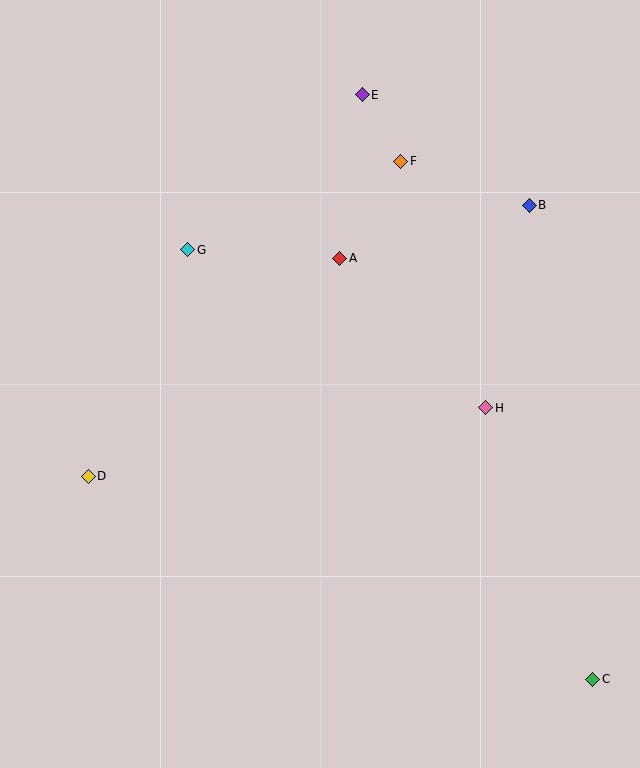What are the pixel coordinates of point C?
Point C is at (593, 679).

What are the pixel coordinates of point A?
Point A is at (340, 258).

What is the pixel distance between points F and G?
The distance between F and G is 230 pixels.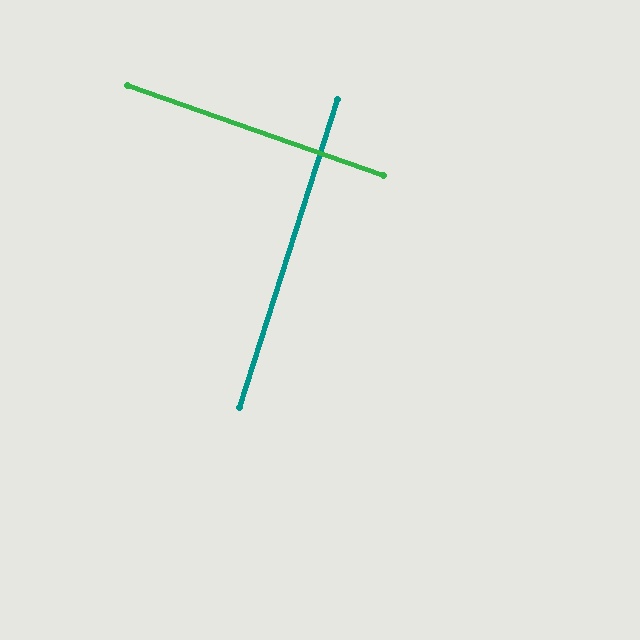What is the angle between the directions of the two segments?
Approximately 88 degrees.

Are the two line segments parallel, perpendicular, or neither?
Perpendicular — they meet at approximately 88°.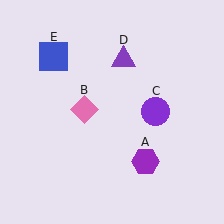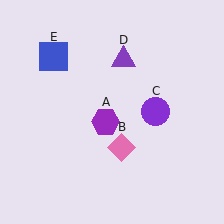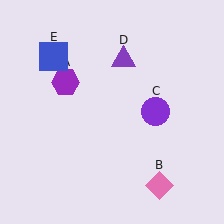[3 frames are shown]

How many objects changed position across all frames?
2 objects changed position: purple hexagon (object A), pink diamond (object B).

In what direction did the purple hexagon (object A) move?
The purple hexagon (object A) moved up and to the left.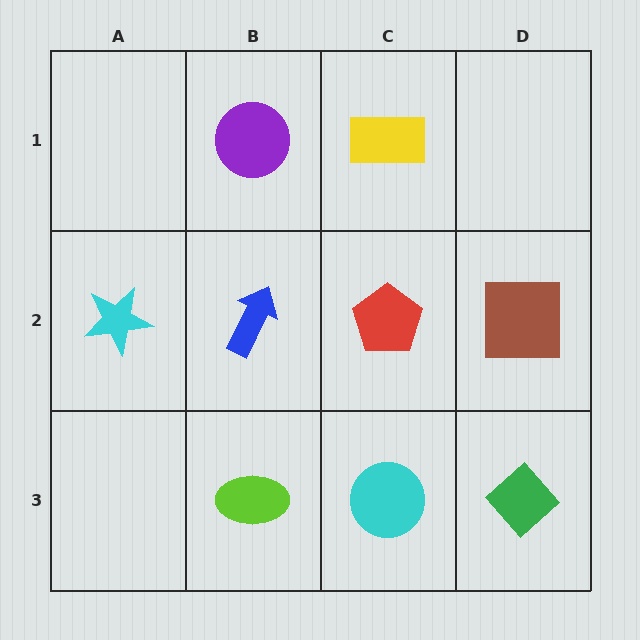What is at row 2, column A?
A cyan star.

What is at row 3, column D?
A green diamond.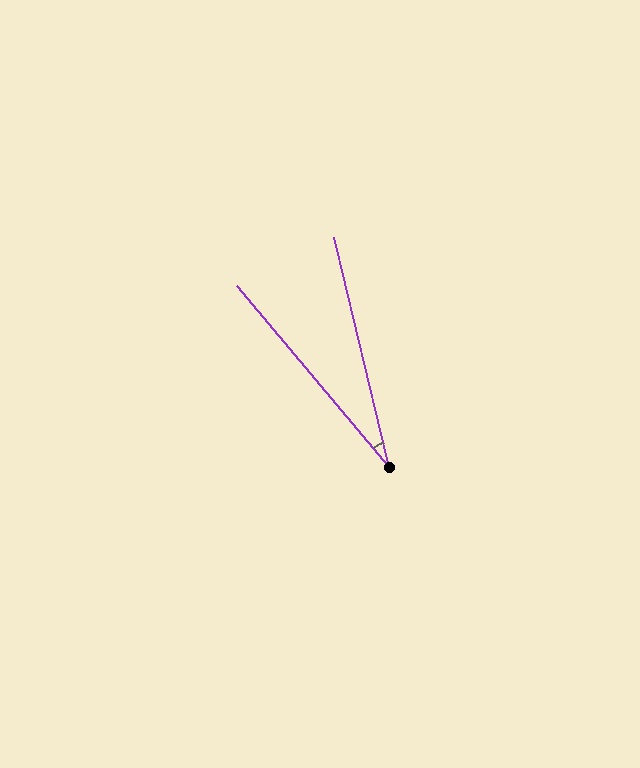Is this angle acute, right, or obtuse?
It is acute.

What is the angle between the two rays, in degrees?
Approximately 27 degrees.